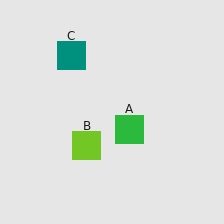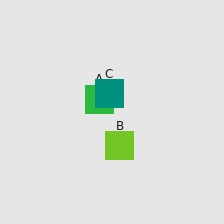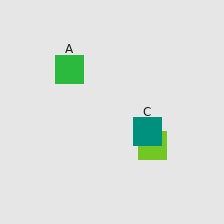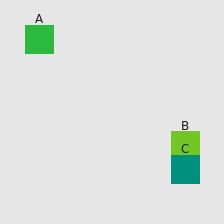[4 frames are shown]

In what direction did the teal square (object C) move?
The teal square (object C) moved down and to the right.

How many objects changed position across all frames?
3 objects changed position: green square (object A), lime square (object B), teal square (object C).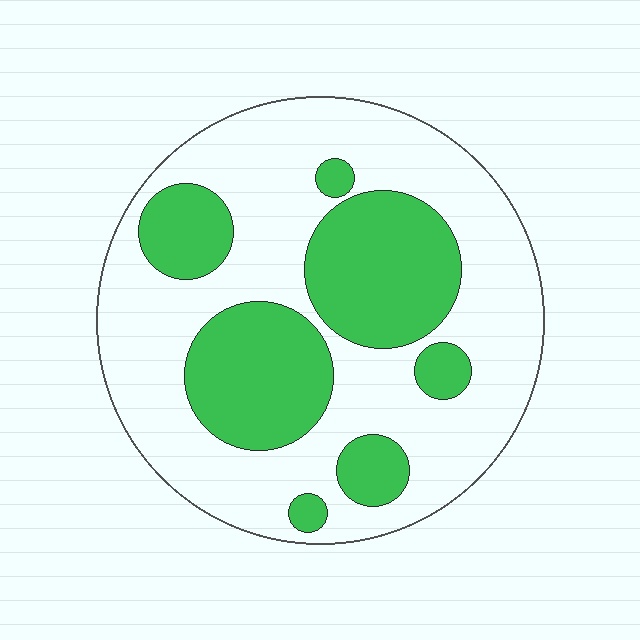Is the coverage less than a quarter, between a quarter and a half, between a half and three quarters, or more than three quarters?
Between a quarter and a half.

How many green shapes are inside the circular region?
7.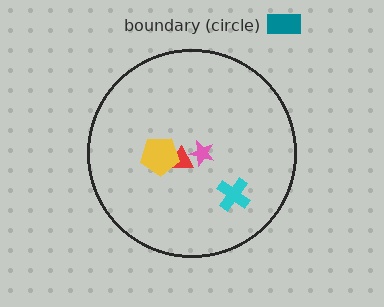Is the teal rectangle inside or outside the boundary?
Outside.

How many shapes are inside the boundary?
4 inside, 1 outside.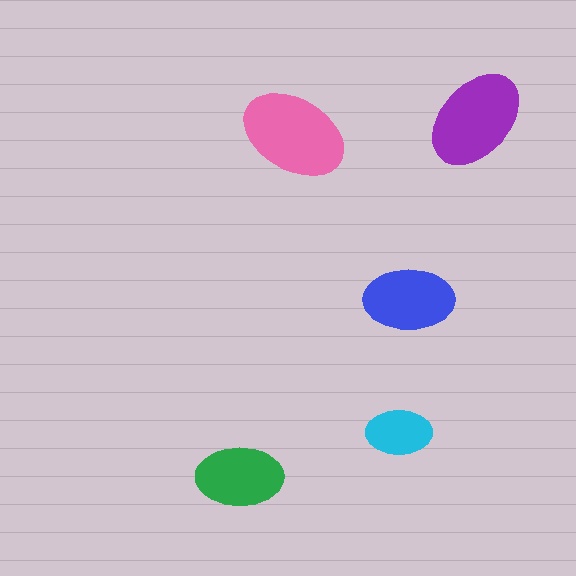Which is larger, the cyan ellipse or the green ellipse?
The green one.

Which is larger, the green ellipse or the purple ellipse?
The purple one.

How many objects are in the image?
There are 5 objects in the image.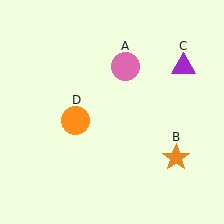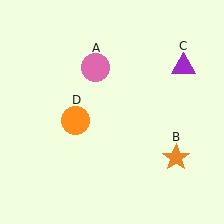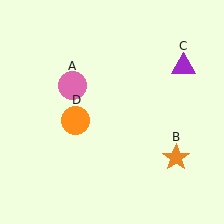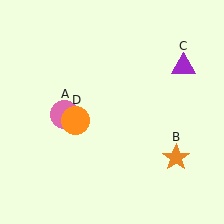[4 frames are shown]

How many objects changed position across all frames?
1 object changed position: pink circle (object A).